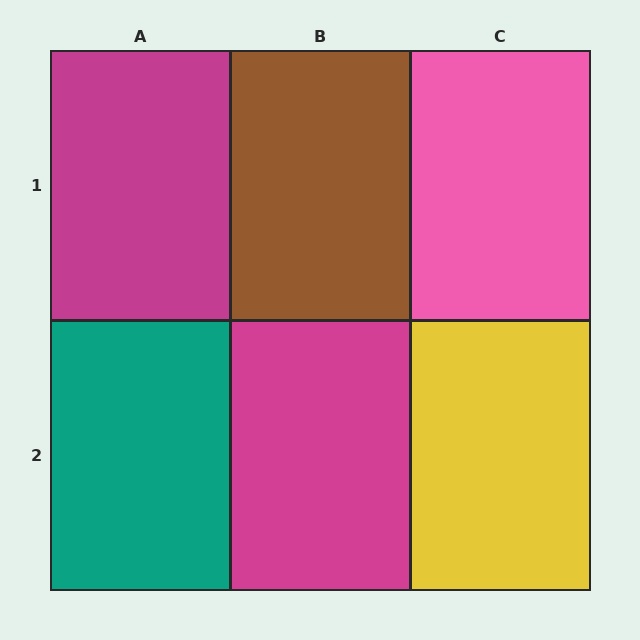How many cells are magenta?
2 cells are magenta.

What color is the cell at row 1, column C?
Pink.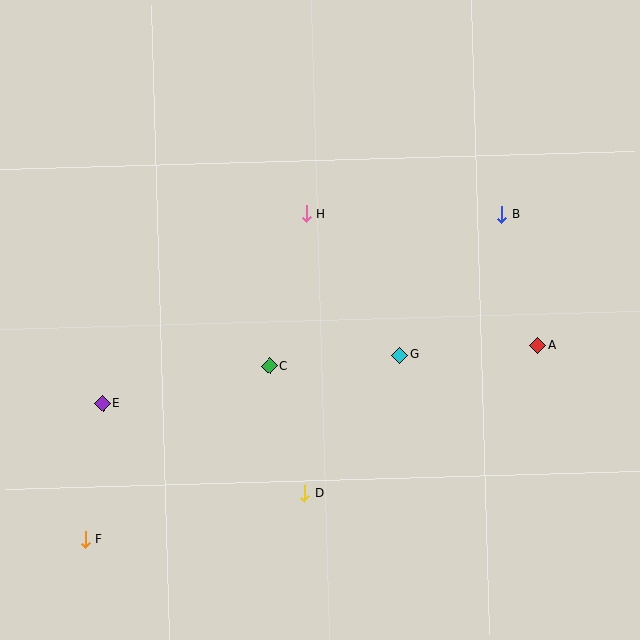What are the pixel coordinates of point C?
Point C is at (270, 366).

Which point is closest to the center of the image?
Point C at (270, 366) is closest to the center.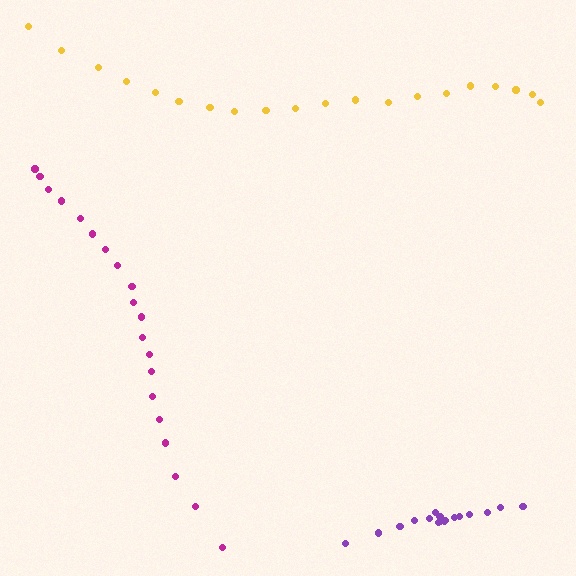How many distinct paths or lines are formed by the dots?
There are 3 distinct paths.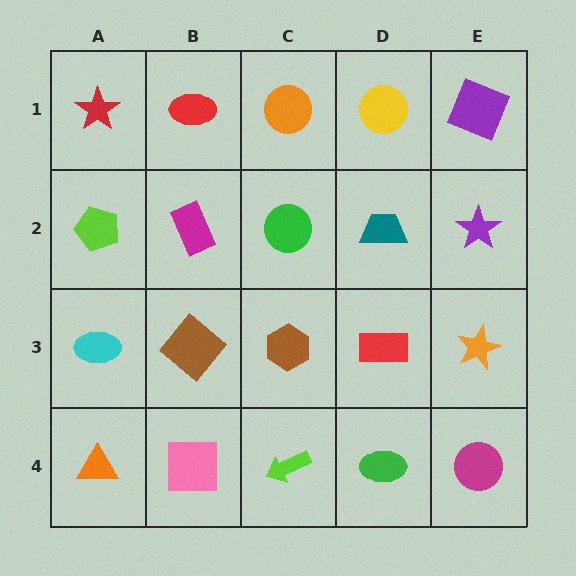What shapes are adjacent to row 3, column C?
A green circle (row 2, column C), a lime arrow (row 4, column C), a brown diamond (row 3, column B), a red rectangle (row 3, column D).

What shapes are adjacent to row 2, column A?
A red star (row 1, column A), a cyan ellipse (row 3, column A), a magenta rectangle (row 2, column B).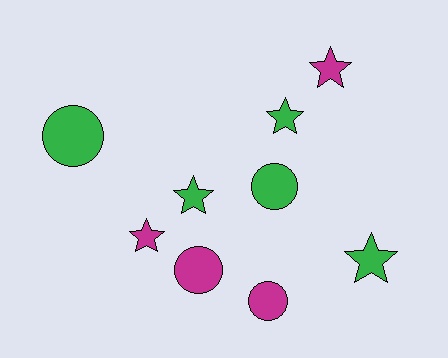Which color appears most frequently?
Green, with 5 objects.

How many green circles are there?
There are 2 green circles.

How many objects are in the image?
There are 9 objects.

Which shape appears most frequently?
Star, with 5 objects.